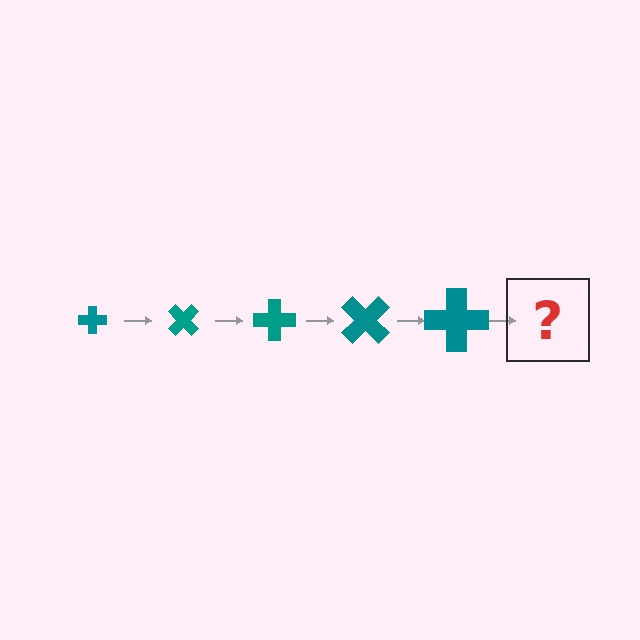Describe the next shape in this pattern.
It should be a cross, larger than the previous one and rotated 225 degrees from the start.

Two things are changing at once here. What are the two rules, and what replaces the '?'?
The two rules are that the cross grows larger each step and it rotates 45 degrees each step. The '?' should be a cross, larger than the previous one and rotated 225 degrees from the start.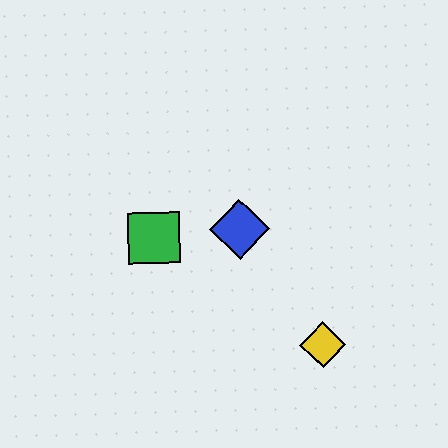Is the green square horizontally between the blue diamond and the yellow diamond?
No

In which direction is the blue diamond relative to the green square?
The blue diamond is to the right of the green square.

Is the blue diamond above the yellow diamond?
Yes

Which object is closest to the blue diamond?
The green square is closest to the blue diamond.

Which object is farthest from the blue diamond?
The yellow diamond is farthest from the blue diamond.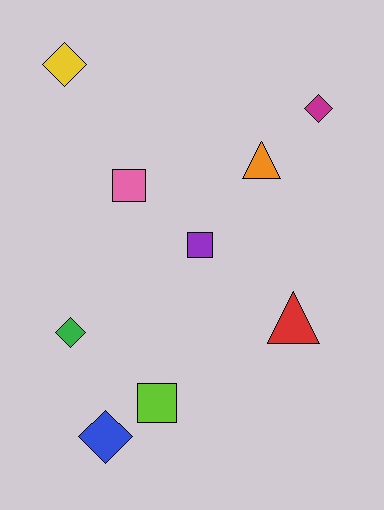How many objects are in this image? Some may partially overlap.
There are 9 objects.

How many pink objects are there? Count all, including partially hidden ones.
There is 1 pink object.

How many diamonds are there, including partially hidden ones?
There are 4 diamonds.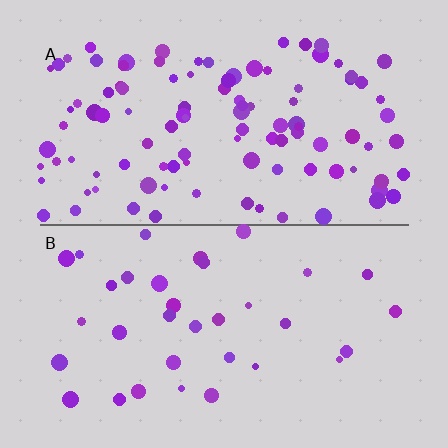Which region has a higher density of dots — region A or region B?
A (the top).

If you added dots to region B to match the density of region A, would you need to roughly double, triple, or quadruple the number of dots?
Approximately triple.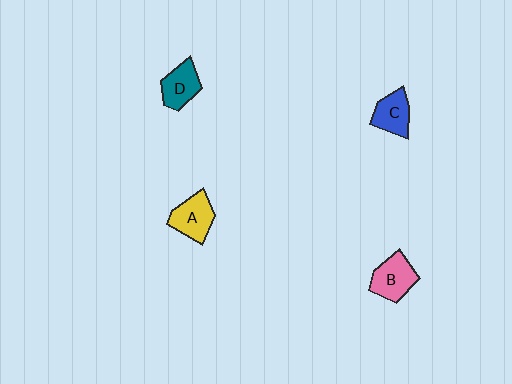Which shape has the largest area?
Shape B (pink).